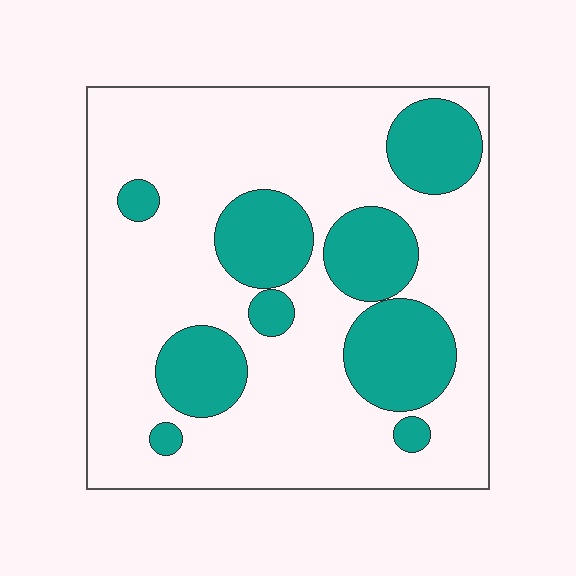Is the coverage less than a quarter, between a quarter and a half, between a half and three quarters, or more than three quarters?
Between a quarter and a half.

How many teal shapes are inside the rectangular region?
9.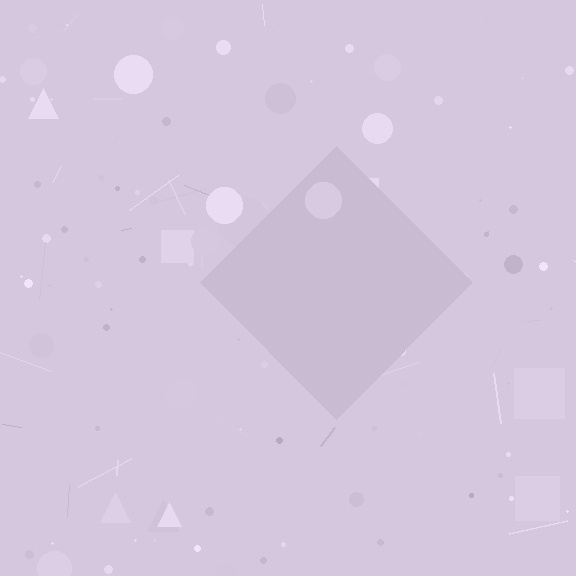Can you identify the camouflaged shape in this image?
The camouflaged shape is a diamond.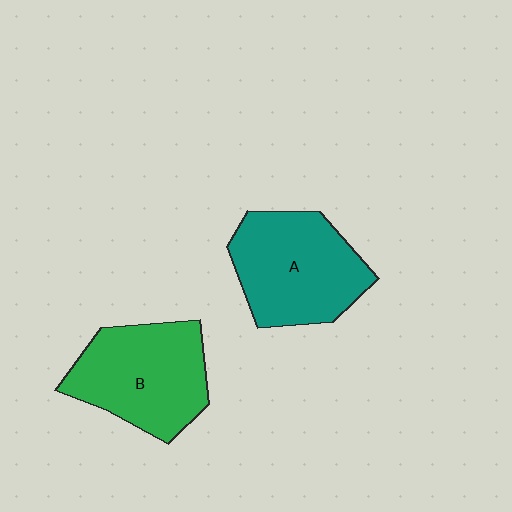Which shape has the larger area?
Shape A (teal).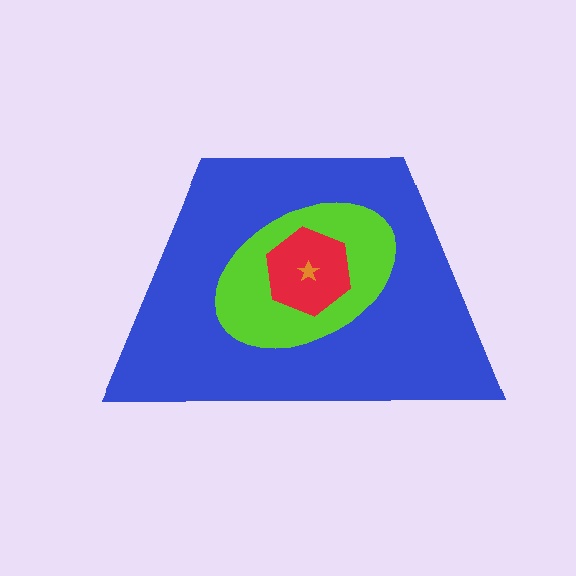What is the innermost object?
The orange star.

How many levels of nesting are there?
4.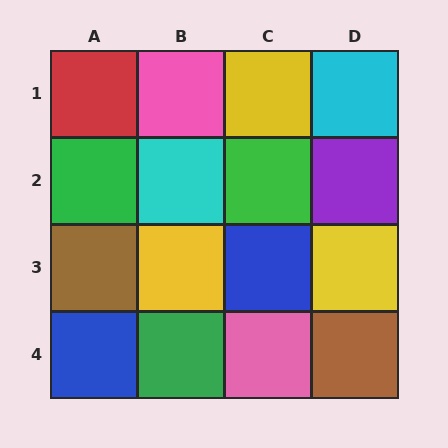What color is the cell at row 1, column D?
Cyan.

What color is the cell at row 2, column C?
Green.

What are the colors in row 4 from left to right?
Blue, green, pink, brown.